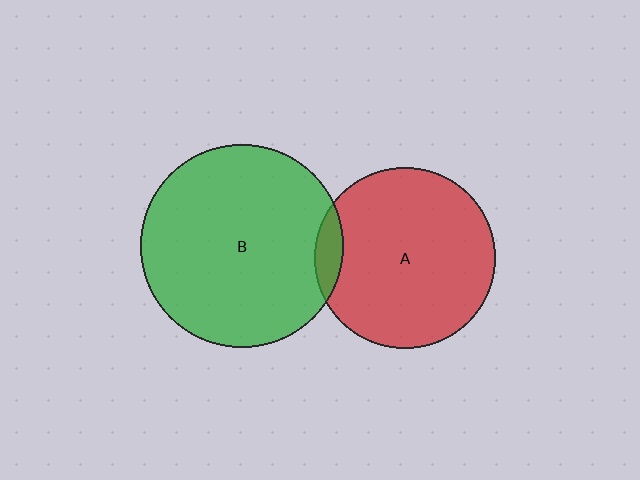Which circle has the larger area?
Circle B (green).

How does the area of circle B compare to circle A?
Approximately 1.2 times.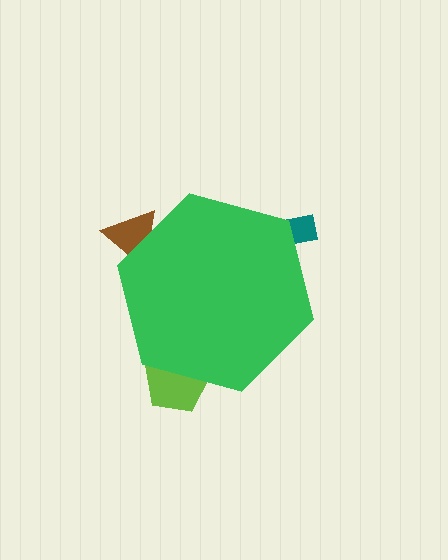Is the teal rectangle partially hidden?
Yes, the teal rectangle is partially hidden behind the green hexagon.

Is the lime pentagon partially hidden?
Yes, the lime pentagon is partially hidden behind the green hexagon.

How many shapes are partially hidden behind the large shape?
3 shapes are partially hidden.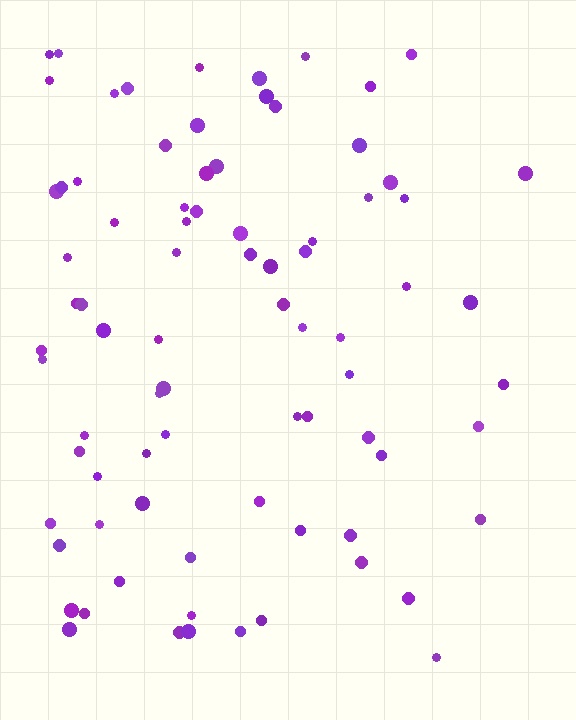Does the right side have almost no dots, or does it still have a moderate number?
Still a moderate number, just noticeably fewer than the left.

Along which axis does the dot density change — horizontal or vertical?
Horizontal.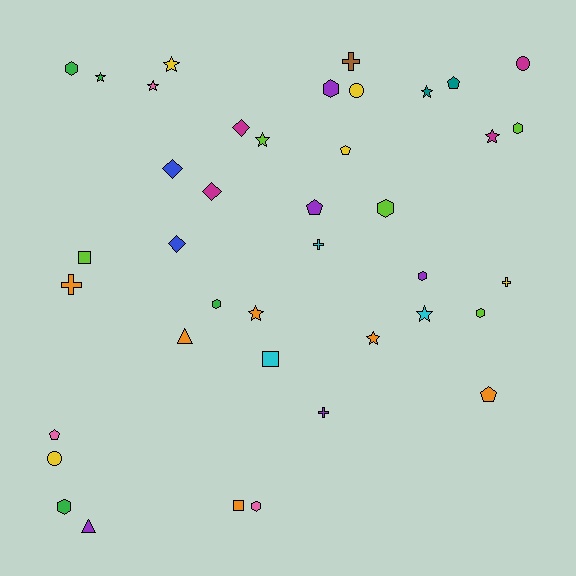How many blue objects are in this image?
There are 2 blue objects.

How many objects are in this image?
There are 40 objects.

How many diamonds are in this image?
There are 4 diamonds.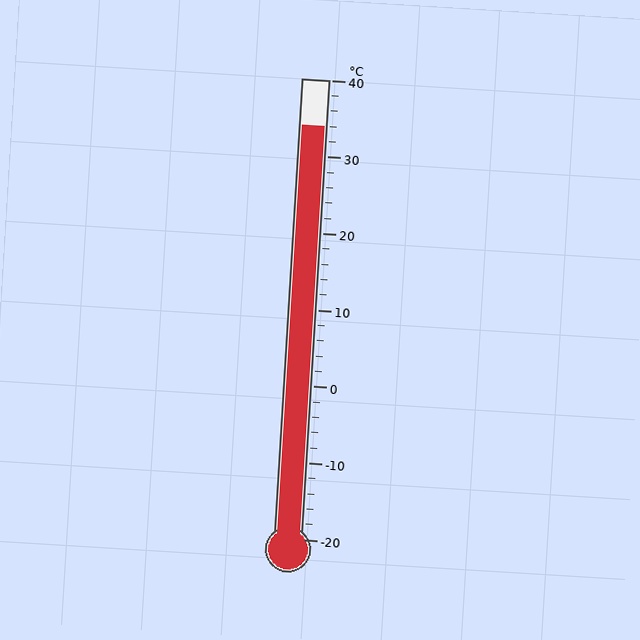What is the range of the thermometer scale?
The thermometer scale ranges from -20°C to 40°C.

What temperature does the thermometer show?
The thermometer shows approximately 34°C.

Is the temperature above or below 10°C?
The temperature is above 10°C.